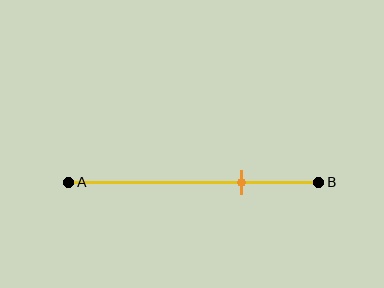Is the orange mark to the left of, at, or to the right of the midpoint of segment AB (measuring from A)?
The orange mark is to the right of the midpoint of segment AB.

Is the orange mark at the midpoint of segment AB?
No, the mark is at about 70% from A, not at the 50% midpoint.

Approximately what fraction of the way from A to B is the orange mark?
The orange mark is approximately 70% of the way from A to B.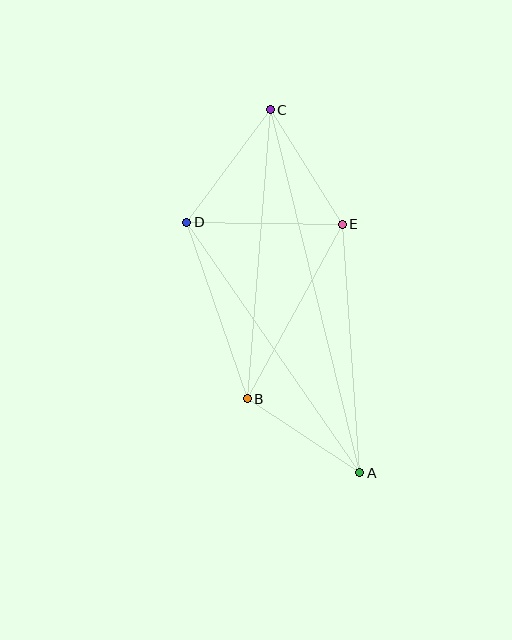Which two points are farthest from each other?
Points A and C are farthest from each other.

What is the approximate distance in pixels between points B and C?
The distance between B and C is approximately 290 pixels.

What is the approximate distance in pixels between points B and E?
The distance between B and E is approximately 199 pixels.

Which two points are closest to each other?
Points A and B are closest to each other.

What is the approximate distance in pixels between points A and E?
The distance between A and E is approximately 250 pixels.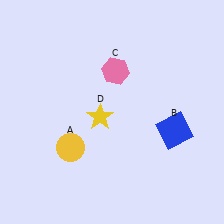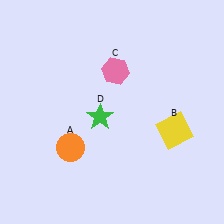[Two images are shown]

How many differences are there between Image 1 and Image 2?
There are 3 differences between the two images.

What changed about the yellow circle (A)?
In Image 1, A is yellow. In Image 2, it changed to orange.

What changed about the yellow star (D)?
In Image 1, D is yellow. In Image 2, it changed to green.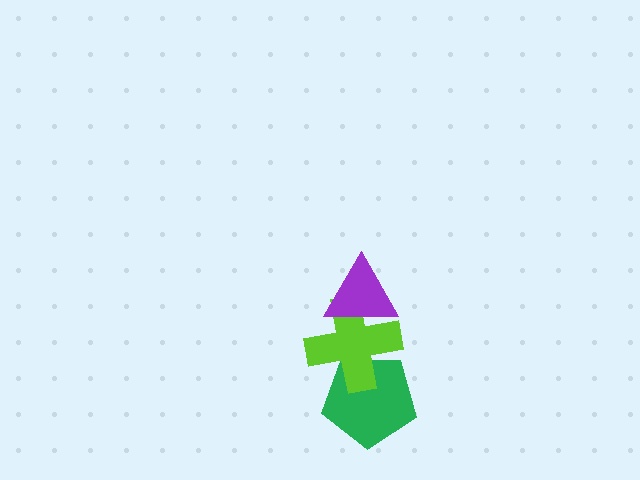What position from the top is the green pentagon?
The green pentagon is 3rd from the top.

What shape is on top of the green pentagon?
The lime cross is on top of the green pentagon.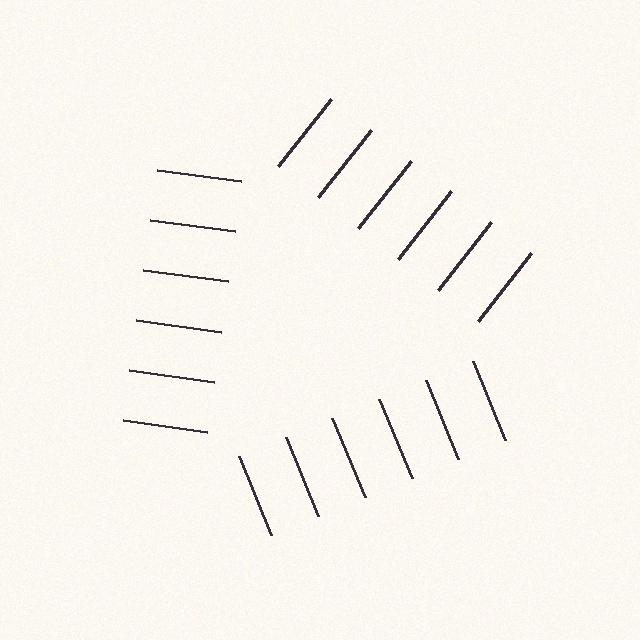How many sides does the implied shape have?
3 sides — the line-ends trace a triangle.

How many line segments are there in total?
18 — 6 along each of the 3 edges.